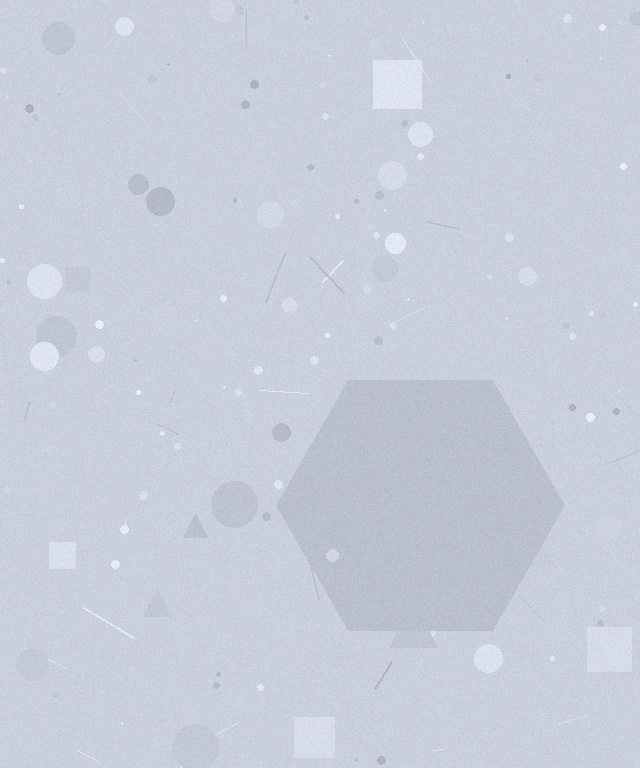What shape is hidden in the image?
A hexagon is hidden in the image.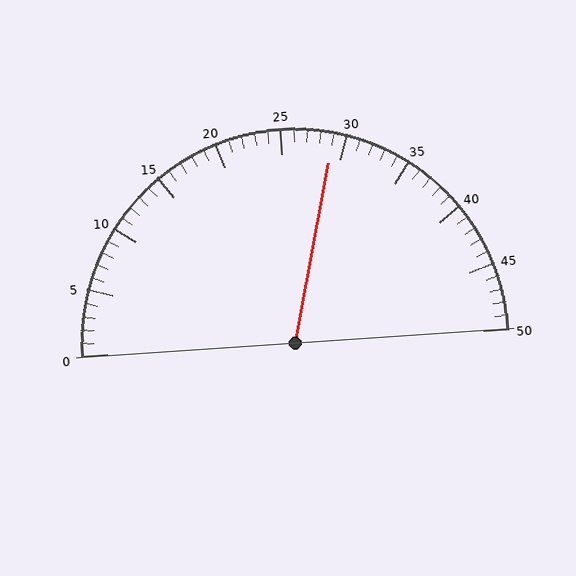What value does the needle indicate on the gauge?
The needle indicates approximately 29.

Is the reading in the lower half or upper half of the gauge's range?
The reading is in the upper half of the range (0 to 50).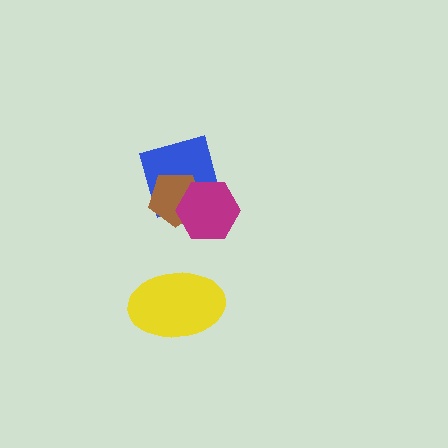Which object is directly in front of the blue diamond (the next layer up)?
The brown pentagon is directly in front of the blue diamond.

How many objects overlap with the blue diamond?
2 objects overlap with the blue diamond.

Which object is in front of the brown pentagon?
The magenta hexagon is in front of the brown pentagon.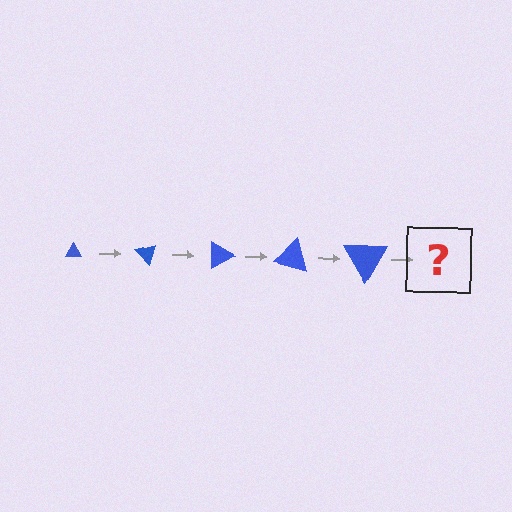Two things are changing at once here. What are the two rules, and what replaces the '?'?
The two rules are that the triangle grows larger each step and it rotates 45 degrees each step. The '?' should be a triangle, larger than the previous one and rotated 225 degrees from the start.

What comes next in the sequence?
The next element should be a triangle, larger than the previous one and rotated 225 degrees from the start.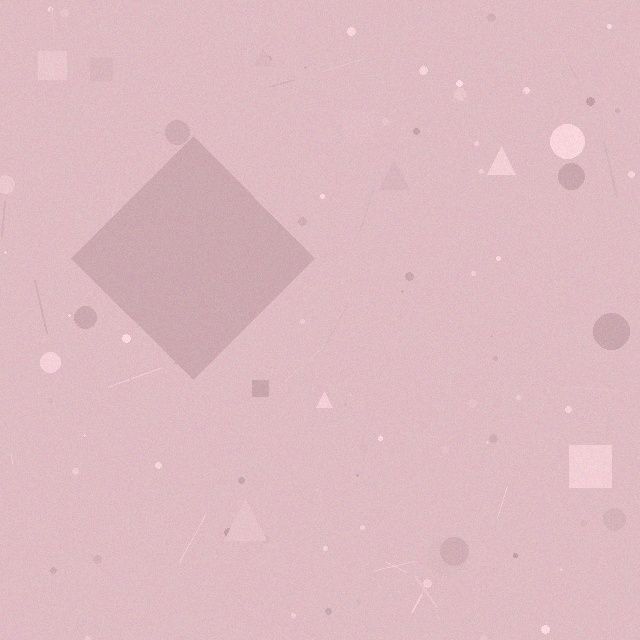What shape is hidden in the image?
A diamond is hidden in the image.